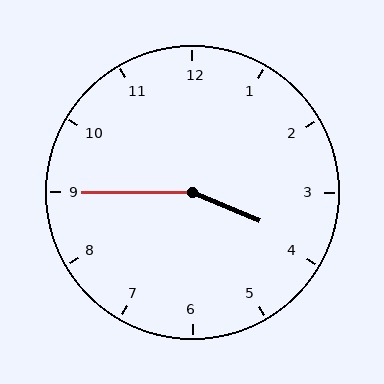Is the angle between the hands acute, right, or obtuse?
It is obtuse.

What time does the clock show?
3:45.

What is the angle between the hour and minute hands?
Approximately 158 degrees.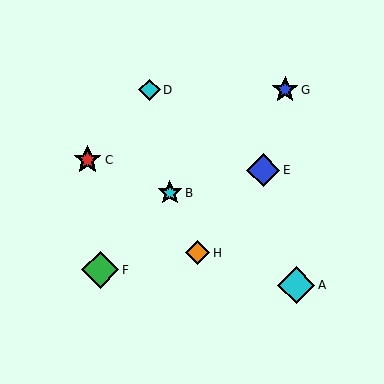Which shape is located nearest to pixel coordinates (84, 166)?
The red star (labeled C) at (88, 160) is nearest to that location.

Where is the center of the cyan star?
The center of the cyan star is at (170, 193).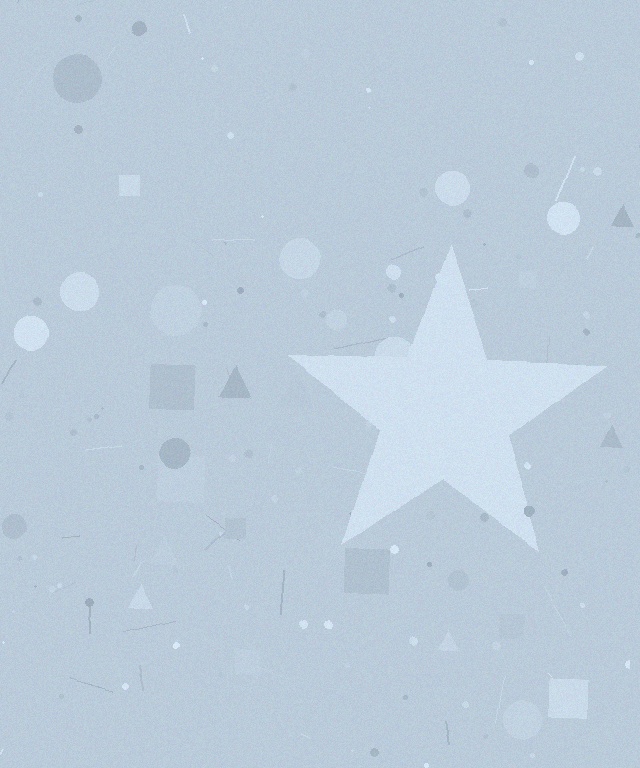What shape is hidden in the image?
A star is hidden in the image.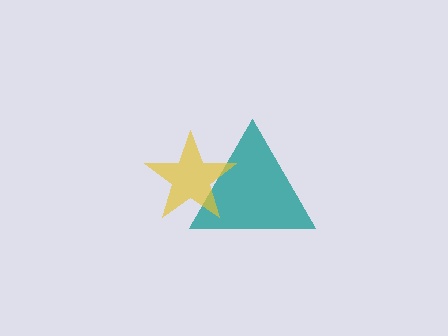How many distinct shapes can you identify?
There are 2 distinct shapes: a teal triangle, a yellow star.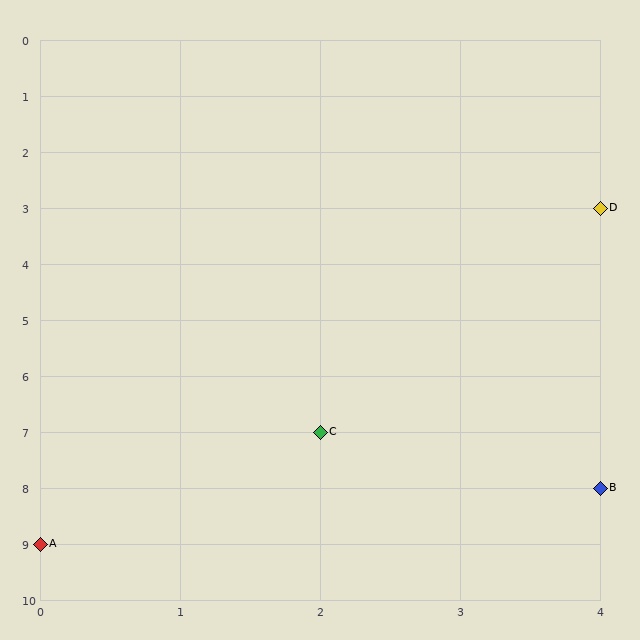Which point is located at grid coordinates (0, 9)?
Point A is at (0, 9).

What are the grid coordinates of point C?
Point C is at grid coordinates (2, 7).